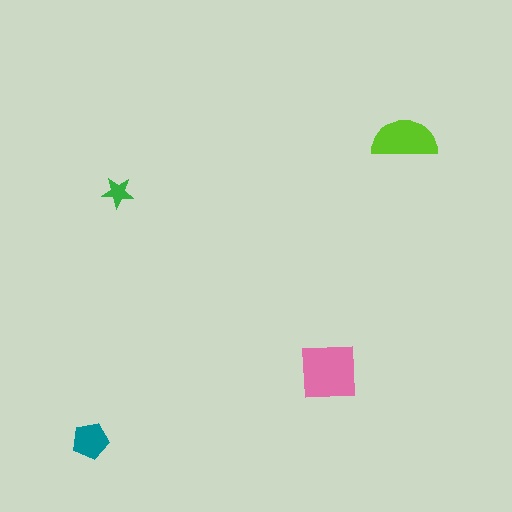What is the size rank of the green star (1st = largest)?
4th.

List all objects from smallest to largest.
The green star, the teal pentagon, the lime semicircle, the pink square.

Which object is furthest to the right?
The lime semicircle is rightmost.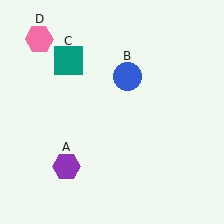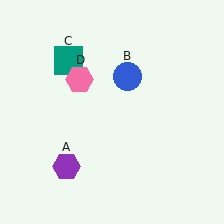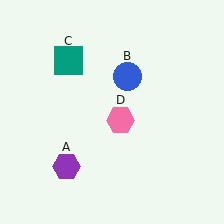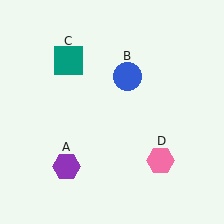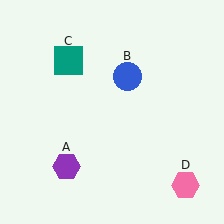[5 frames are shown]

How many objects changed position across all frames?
1 object changed position: pink hexagon (object D).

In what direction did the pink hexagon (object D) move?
The pink hexagon (object D) moved down and to the right.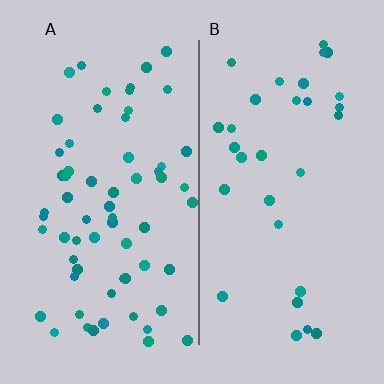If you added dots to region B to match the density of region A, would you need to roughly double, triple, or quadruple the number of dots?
Approximately double.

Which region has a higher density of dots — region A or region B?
A (the left).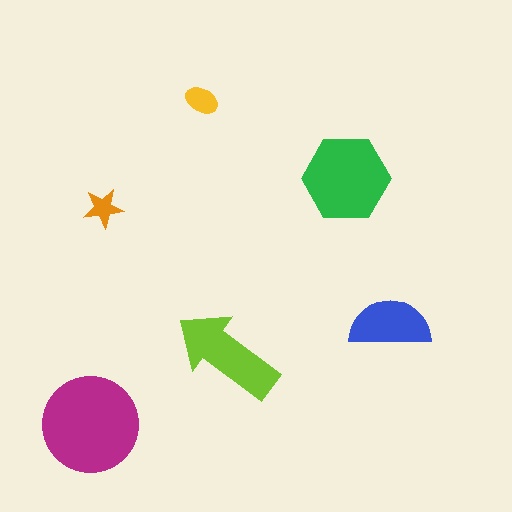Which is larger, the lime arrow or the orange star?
The lime arrow.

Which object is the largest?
The magenta circle.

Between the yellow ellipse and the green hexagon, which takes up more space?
The green hexagon.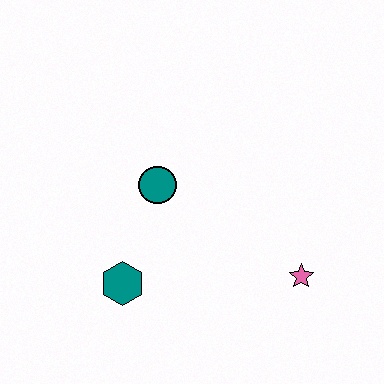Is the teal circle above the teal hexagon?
Yes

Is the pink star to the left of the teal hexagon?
No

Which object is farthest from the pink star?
The teal hexagon is farthest from the pink star.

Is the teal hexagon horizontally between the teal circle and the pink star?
No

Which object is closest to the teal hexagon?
The teal circle is closest to the teal hexagon.